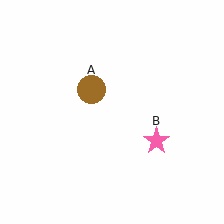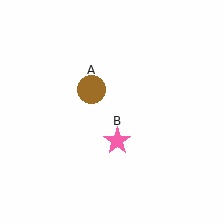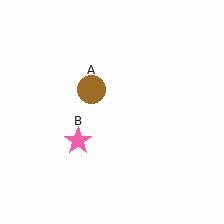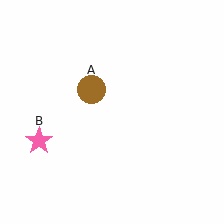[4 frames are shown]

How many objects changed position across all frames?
1 object changed position: pink star (object B).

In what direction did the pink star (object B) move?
The pink star (object B) moved left.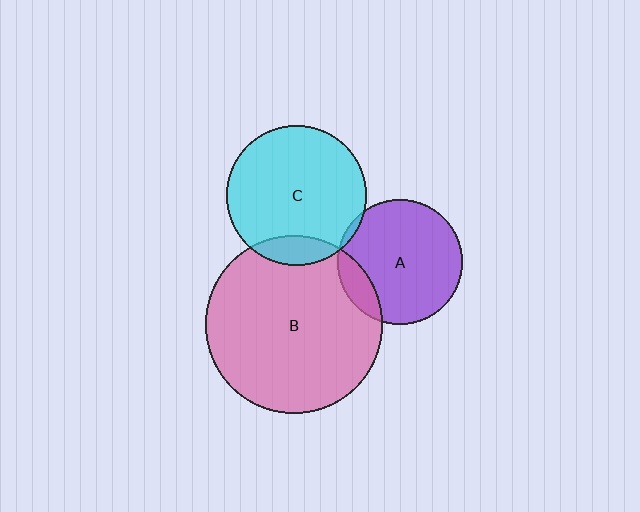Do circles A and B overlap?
Yes.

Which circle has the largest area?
Circle B (pink).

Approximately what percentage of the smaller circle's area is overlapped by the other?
Approximately 15%.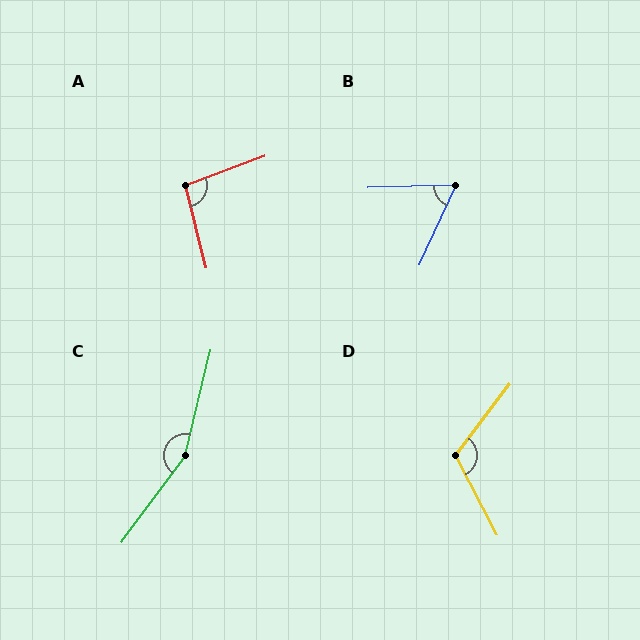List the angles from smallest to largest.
B (63°), A (96°), D (115°), C (157°).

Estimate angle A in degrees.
Approximately 96 degrees.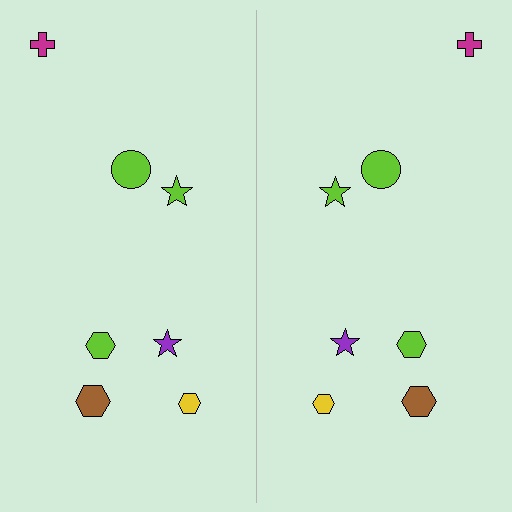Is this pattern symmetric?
Yes, this pattern has bilateral (reflection) symmetry.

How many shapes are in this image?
There are 14 shapes in this image.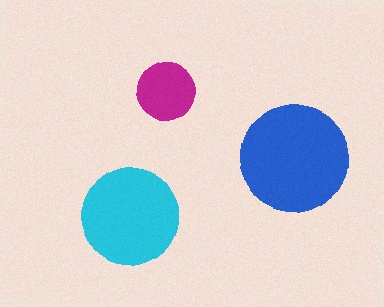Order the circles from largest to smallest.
the blue one, the cyan one, the magenta one.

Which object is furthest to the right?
The blue circle is rightmost.